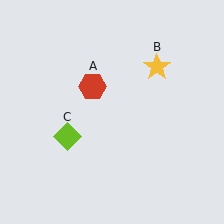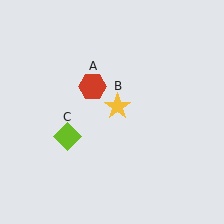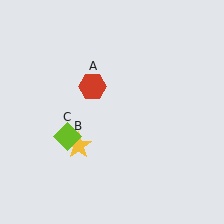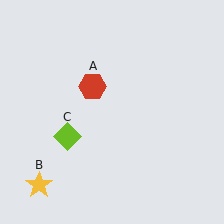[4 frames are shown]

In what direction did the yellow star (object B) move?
The yellow star (object B) moved down and to the left.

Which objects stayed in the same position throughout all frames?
Red hexagon (object A) and lime diamond (object C) remained stationary.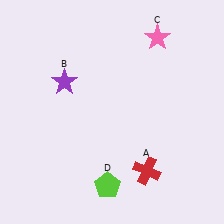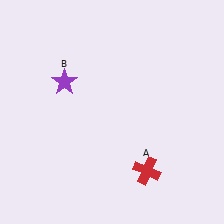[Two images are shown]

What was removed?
The lime pentagon (D), the pink star (C) were removed in Image 2.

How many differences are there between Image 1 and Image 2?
There are 2 differences between the two images.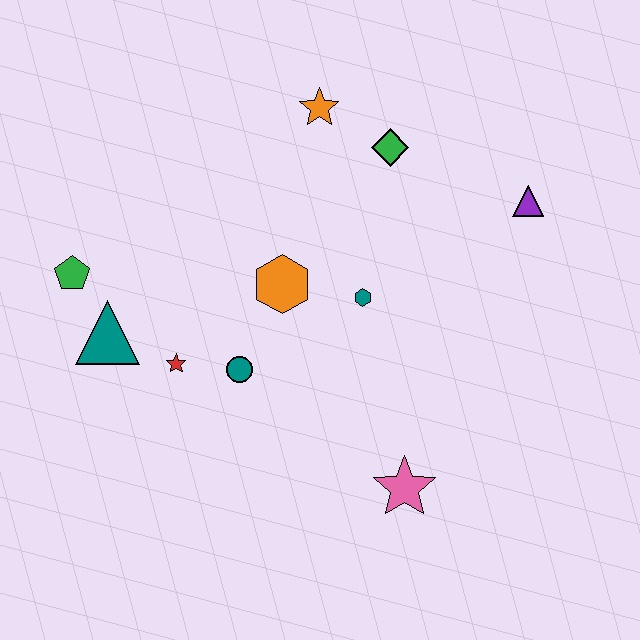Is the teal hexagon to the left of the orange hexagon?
No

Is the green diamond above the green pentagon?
Yes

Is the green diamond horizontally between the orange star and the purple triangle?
Yes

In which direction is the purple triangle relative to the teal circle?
The purple triangle is to the right of the teal circle.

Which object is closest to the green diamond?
The orange star is closest to the green diamond.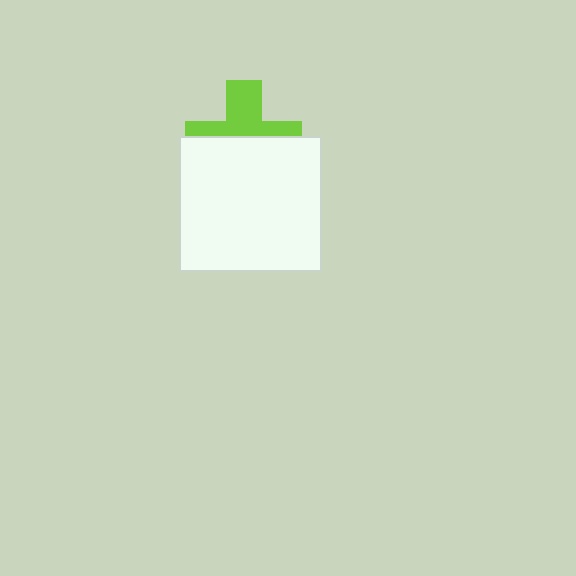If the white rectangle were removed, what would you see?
You would see the complete lime cross.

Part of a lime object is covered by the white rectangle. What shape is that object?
It is a cross.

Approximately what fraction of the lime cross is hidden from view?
Roughly 56% of the lime cross is hidden behind the white rectangle.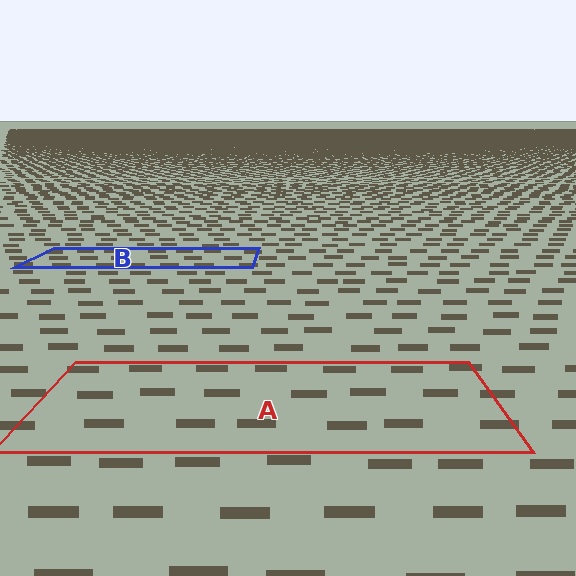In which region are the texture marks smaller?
The texture marks are smaller in region B, because it is farther away.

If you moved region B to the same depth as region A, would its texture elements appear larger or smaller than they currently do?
They would appear larger. At a closer depth, the same texture elements are projected at a bigger on-screen size.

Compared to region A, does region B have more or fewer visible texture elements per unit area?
Region B has more texture elements per unit area — they are packed more densely because it is farther away.